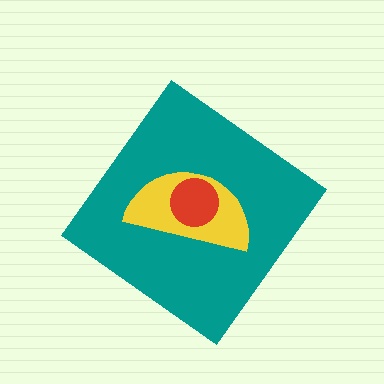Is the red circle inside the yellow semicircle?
Yes.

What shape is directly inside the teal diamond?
The yellow semicircle.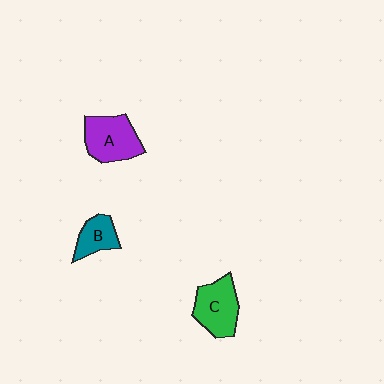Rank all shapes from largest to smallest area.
From largest to smallest: A (purple), C (green), B (teal).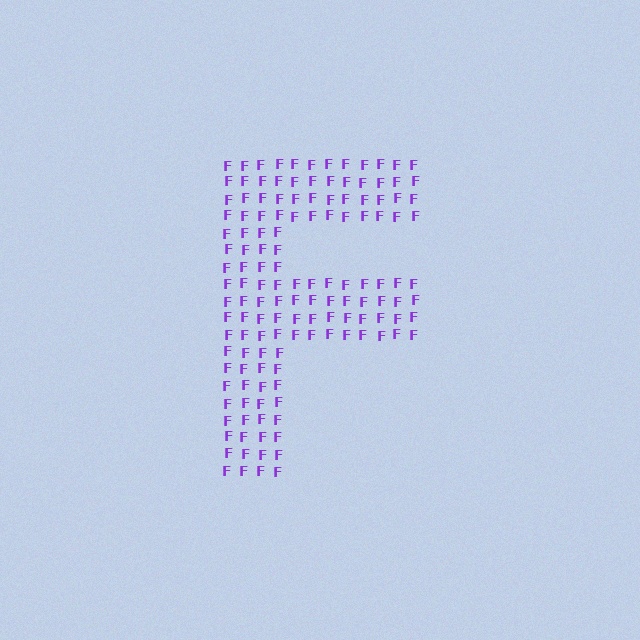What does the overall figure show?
The overall figure shows the letter F.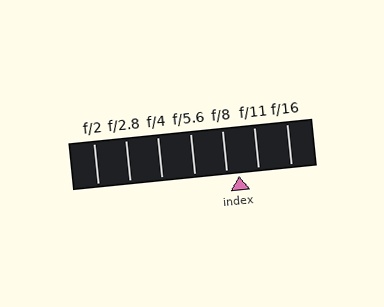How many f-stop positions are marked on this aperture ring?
There are 7 f-stop positions marked.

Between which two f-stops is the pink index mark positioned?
The index mark is between f/8 and f/11.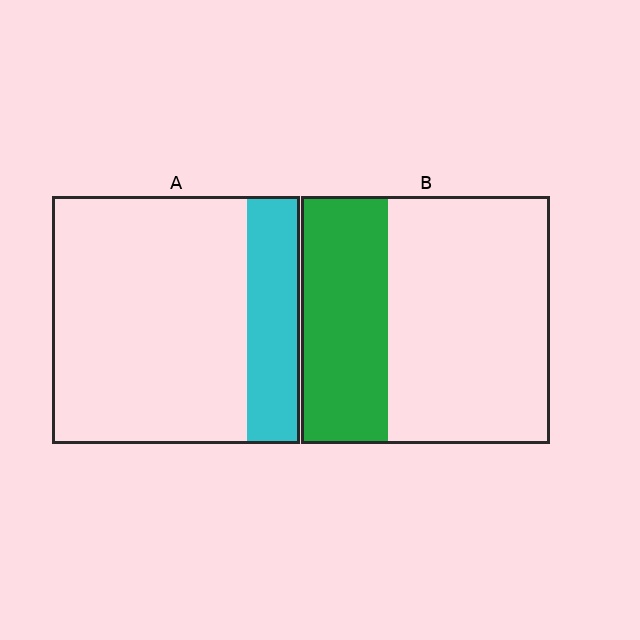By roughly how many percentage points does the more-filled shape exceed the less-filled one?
By roughly 15 percentage points (B over A).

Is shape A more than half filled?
No.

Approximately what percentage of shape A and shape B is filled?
A is approximately 20% and B is approximately 35%.